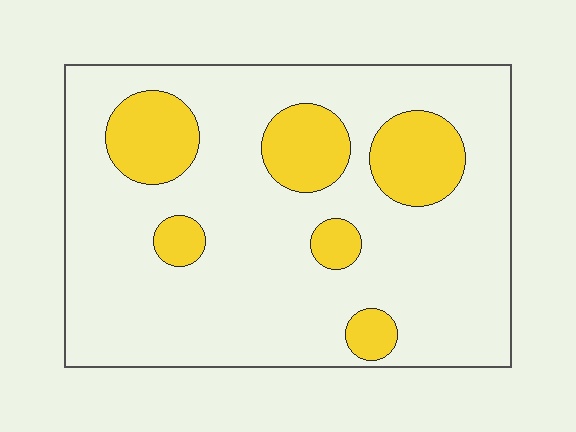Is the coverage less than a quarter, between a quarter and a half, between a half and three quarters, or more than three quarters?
Less than a quarter.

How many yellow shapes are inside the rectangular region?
6.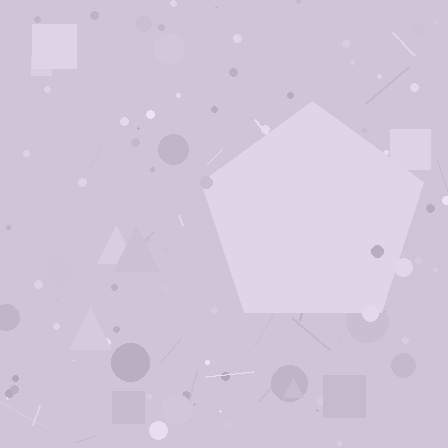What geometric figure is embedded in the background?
A pentagon is embedded in the background.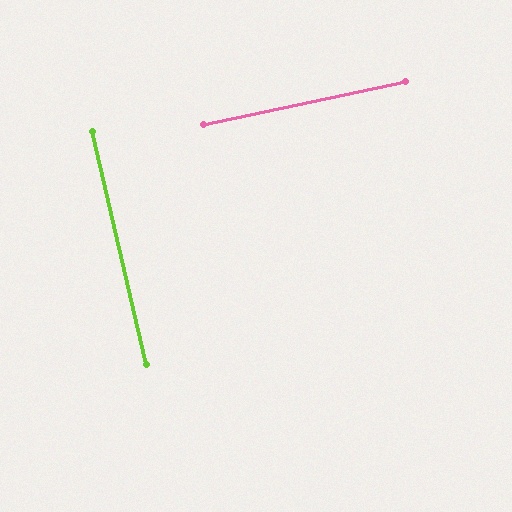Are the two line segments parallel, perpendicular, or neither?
Perpendicular — they meet at approximately 89°.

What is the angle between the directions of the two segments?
Approximately 89 degrees.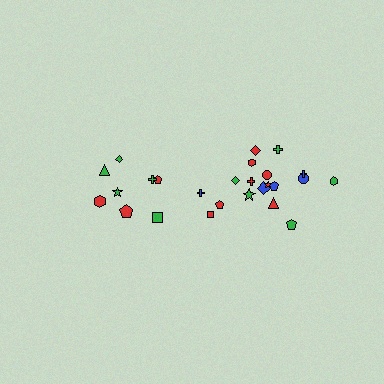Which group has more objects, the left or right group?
The right group.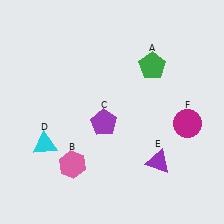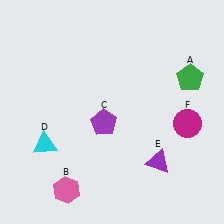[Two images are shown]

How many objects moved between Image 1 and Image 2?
2 objects moved between the two images.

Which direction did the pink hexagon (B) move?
The pink hexagon (B) moved down.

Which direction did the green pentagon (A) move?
The green pentagon (A) moved right.